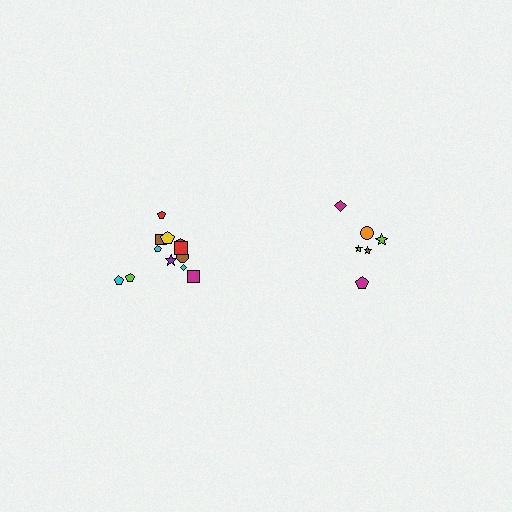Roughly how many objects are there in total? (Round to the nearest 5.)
Roughly 20 objects in total.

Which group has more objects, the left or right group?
The left group.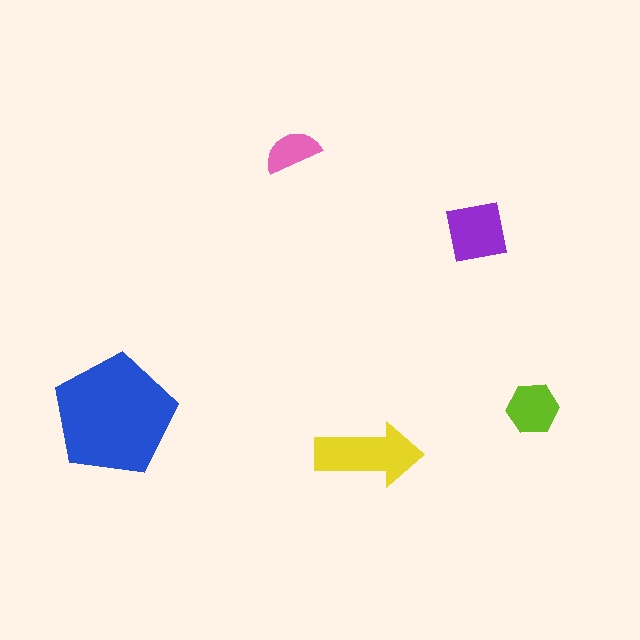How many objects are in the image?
There are 5 objects in the image.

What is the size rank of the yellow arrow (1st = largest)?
2nd.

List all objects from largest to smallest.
The blue pentagon, the yellow arrow, the purple square, the lime hexagon, the pink semicircle.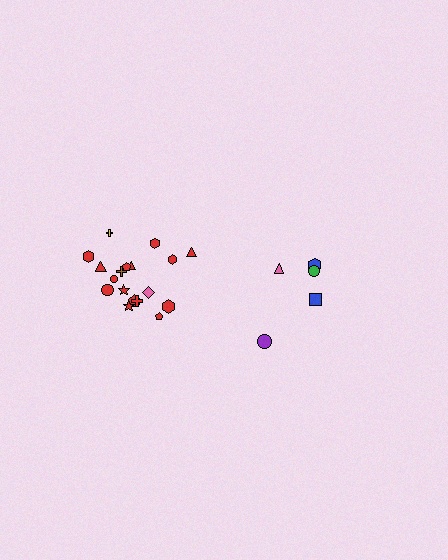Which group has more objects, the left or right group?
The left group.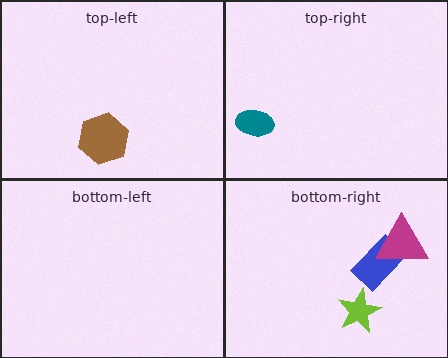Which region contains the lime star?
The bottom-right region.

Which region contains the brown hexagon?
The top-left region.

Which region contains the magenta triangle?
The bottom-right region.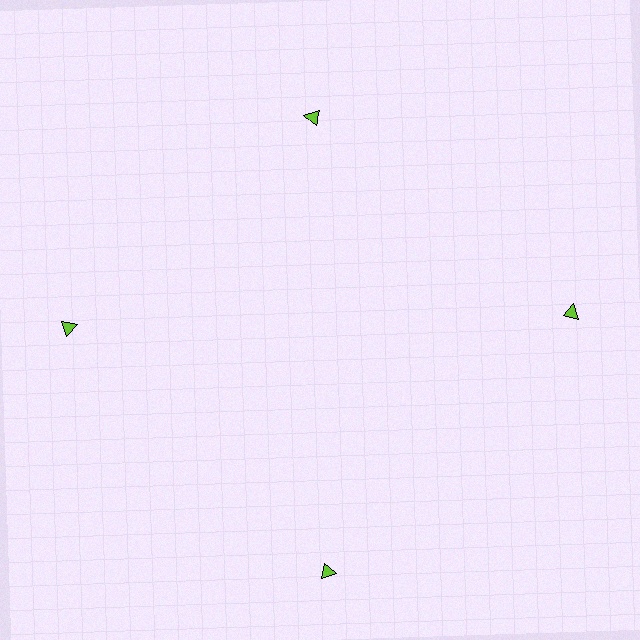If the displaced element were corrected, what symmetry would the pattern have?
It would have 4-fold rotational symmetry — the pattern would map onto itself every 90 degrees.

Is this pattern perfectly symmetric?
No. The 4 lime triangles are arranged in a ring, but one element near the 12 o'clock position is pulled inward toward the center, breaking the 4-fold rotational symmetry.